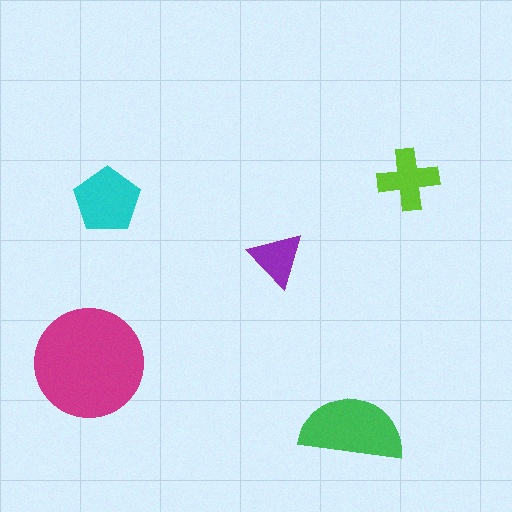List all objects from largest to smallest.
The magenta circle, the green semicircle, the cyan pentagon, the lime cross, the purple triangle.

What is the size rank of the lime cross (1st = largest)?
4th.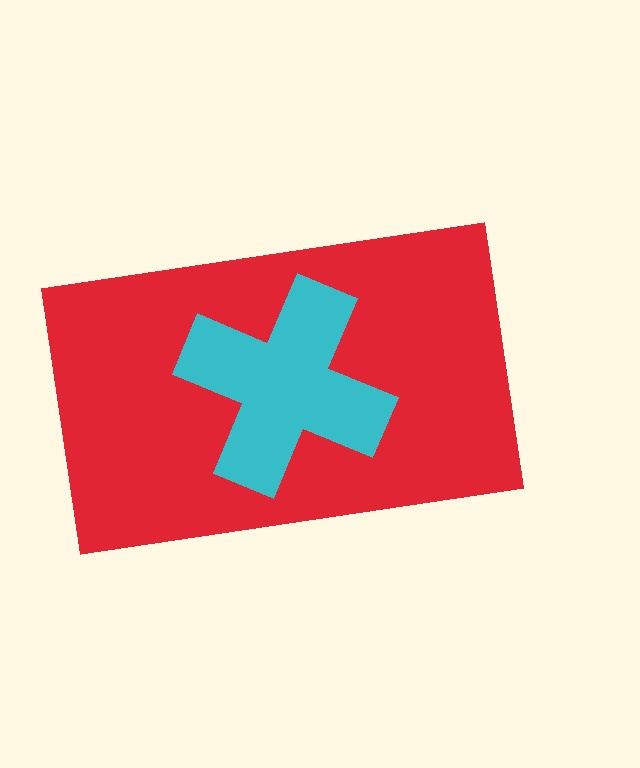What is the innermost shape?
The cyan cross.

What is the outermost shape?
The red rectangle.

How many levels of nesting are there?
2.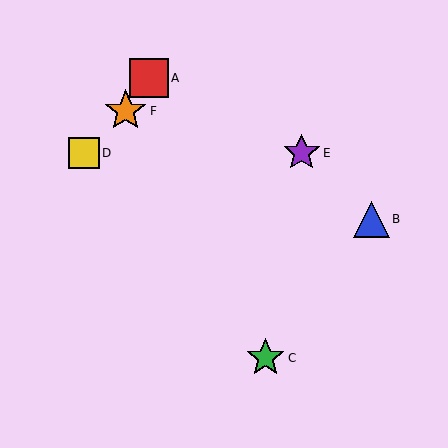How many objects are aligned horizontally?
2 objects (D, E) are aligned horizontally.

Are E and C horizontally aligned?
No, E is at y≈153 and C is at y≈358.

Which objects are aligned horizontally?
Objects D, E are aligned horizontally.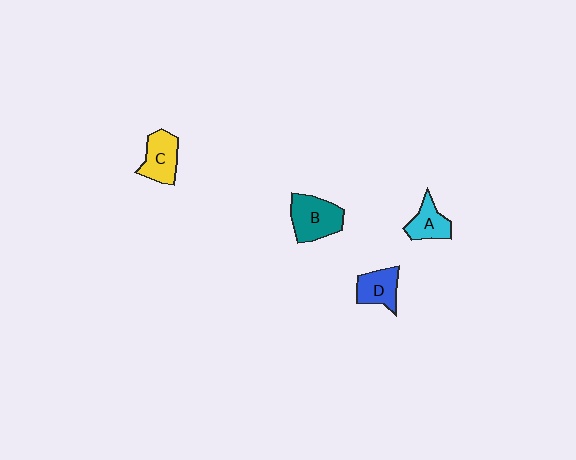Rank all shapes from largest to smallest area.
From largest to smallest: B (teal), C (yellow), D (blue), A (cyan).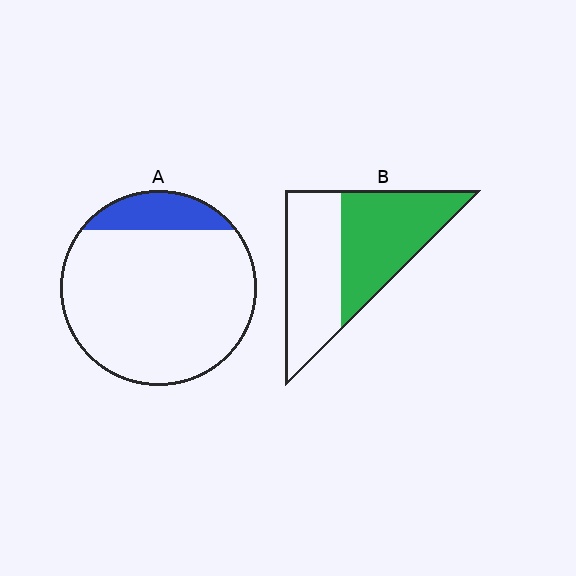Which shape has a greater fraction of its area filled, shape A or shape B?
Shape B.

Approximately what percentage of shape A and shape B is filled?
A is approximately 15% and B is approximately 50%.